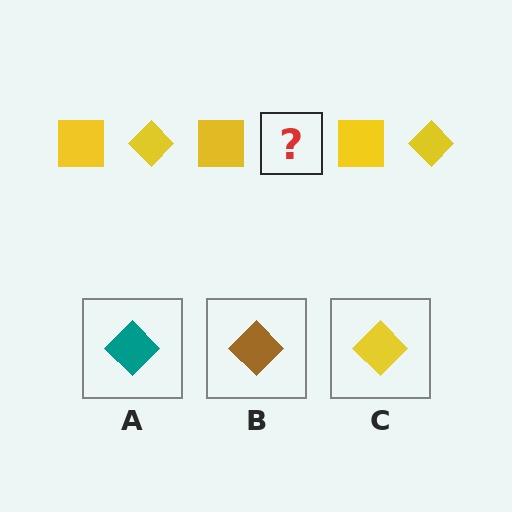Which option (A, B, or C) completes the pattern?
C.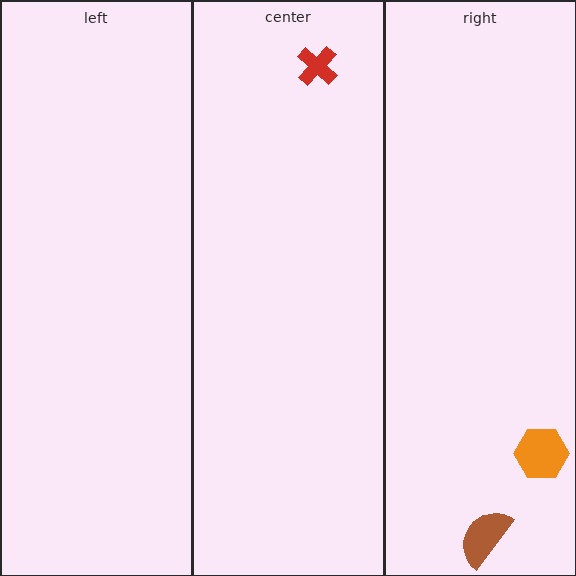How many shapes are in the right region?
2.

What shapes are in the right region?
The brown semicircle, the orange hexagon.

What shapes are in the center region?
The red cross.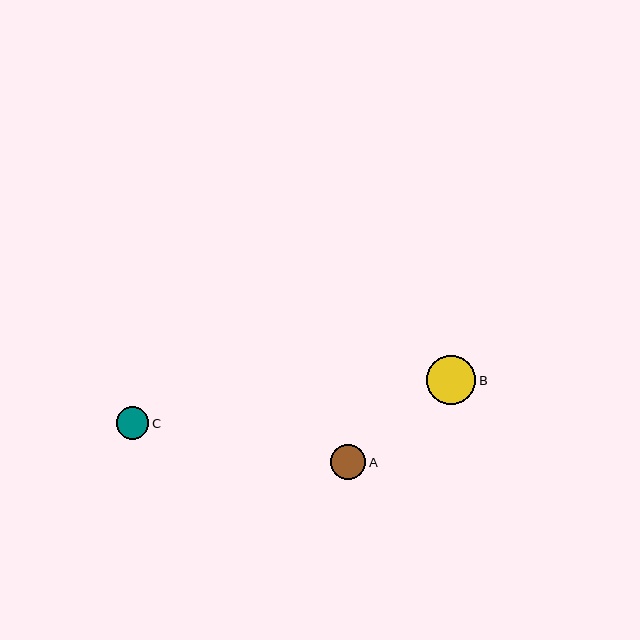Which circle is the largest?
Circle B is the largest with a size of approximately 50 pixels.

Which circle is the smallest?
Circle C is the smallest with a size of approximately 33 pixels.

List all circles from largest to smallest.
From largest to smallest: B, A, C.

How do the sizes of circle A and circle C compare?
Circle A and circle C are approximately the same size.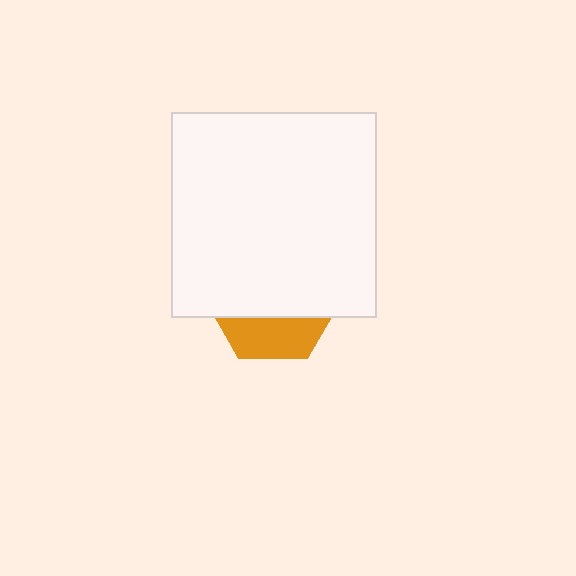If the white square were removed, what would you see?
You would see the complete orange hexagon.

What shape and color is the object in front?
The object in front is a white square.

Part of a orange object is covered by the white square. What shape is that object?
It is a hexagon.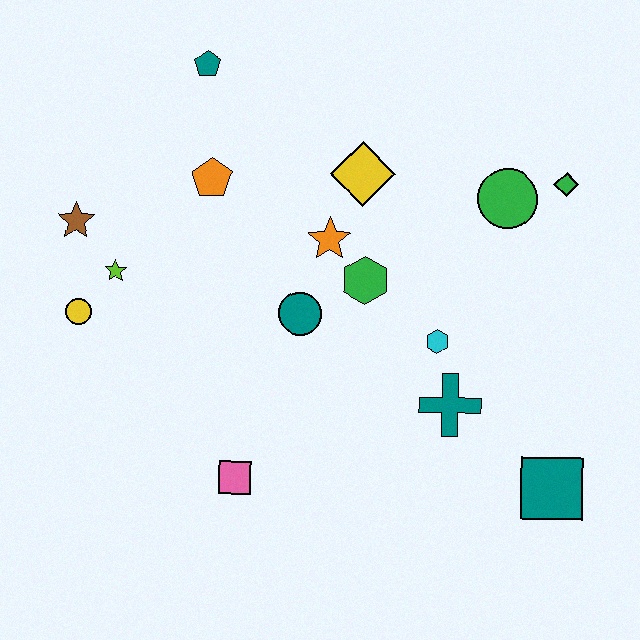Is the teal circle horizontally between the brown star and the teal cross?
Yes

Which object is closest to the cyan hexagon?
The teal cross is closest to the cyan hexagon.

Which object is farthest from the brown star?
The teal square is farthest from the brown star.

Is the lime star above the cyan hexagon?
Yes